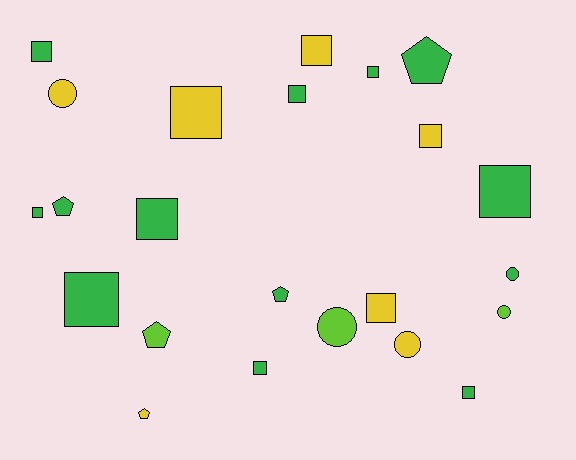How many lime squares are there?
There are no lime squares.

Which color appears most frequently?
Green, with 13 objects.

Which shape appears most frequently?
Square, with 13 objects.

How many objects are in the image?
There are 23 objects.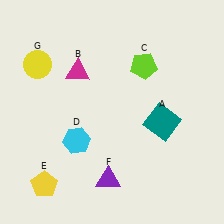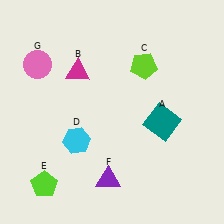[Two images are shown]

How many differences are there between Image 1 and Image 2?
There are 2 differences between the two images.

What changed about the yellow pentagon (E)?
In Image 1, E is yellow. In Image 2, it changed to lime.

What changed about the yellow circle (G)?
In Image 1, G is yellow. In Image 2, it changed to pink.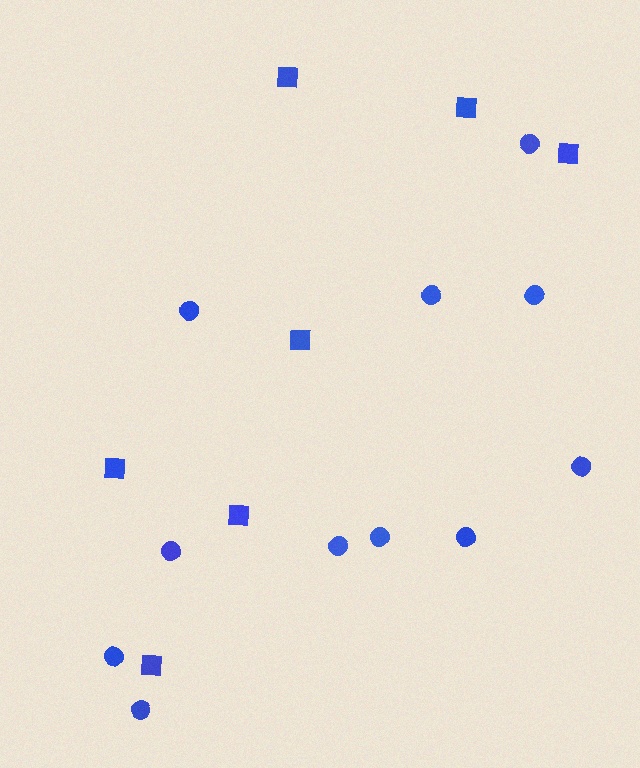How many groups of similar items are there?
There are 2 groups: one group of squares (7) and one group of circles (11).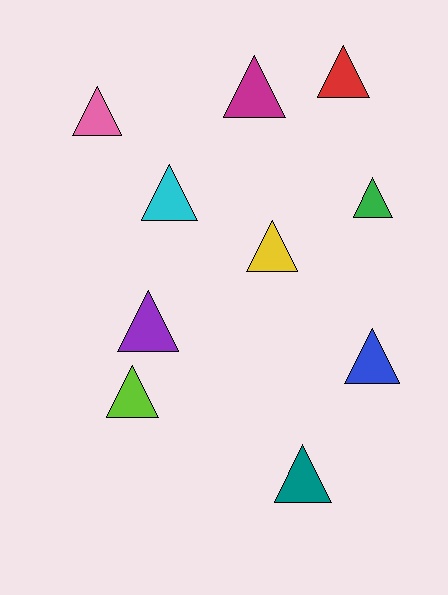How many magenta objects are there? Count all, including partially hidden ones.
There is 1 magenta object.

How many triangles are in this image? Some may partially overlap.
There are 10 triangles.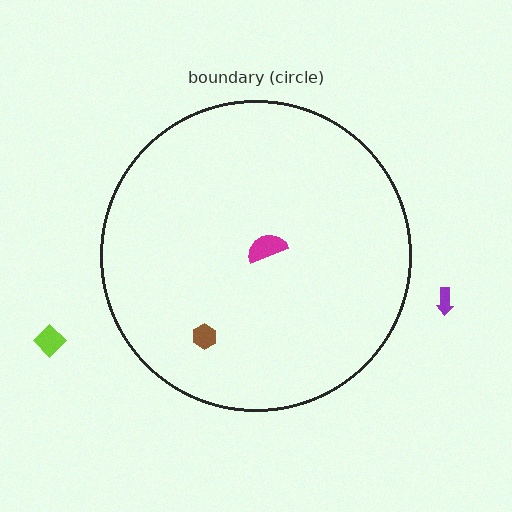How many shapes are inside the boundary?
2 inside, 2 outside.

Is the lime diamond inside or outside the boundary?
Outside.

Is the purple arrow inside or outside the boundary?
Outside.